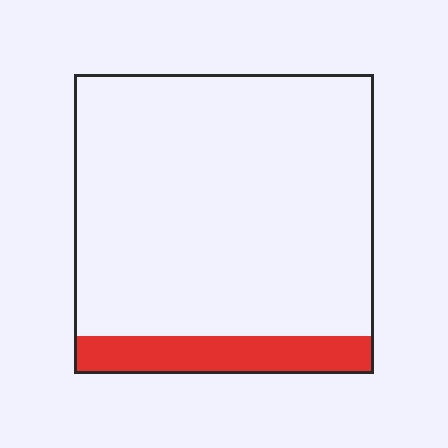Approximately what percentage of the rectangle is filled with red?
Approximately 15%.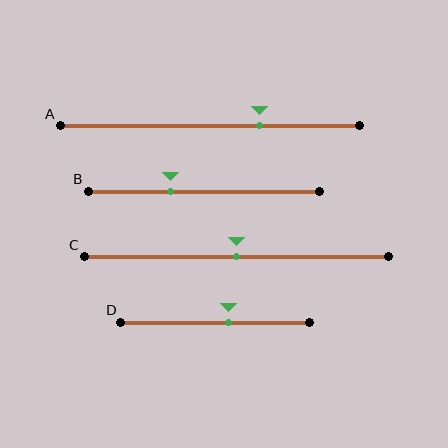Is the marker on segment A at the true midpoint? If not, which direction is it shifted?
No, the marker on segment A is shifted to the right by about 17% of the segment length.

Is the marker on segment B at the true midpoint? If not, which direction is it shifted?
No, the marker on segment B is shifted to the left by about 14% of the segment length.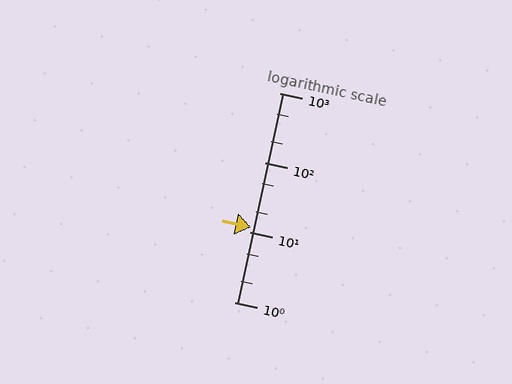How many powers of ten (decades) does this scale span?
The scale spans 3 decades, from 1 to 1000.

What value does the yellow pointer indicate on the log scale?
The pointer indicates approximately 12.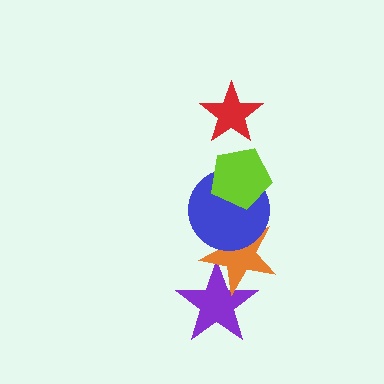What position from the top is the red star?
The red star is 1st from the top.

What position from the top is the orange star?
The orange star is 4th from the top.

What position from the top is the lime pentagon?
The lime pentagon is 2nd from the top.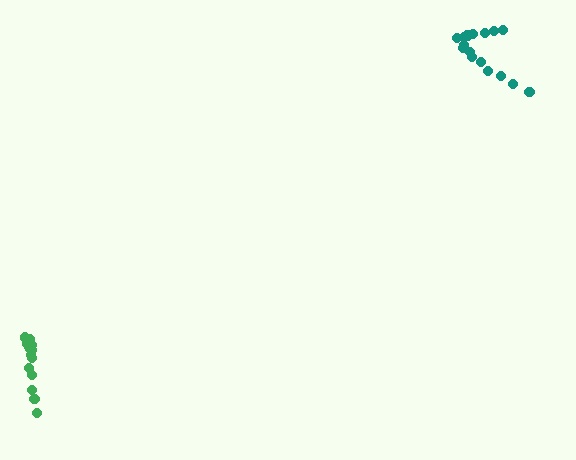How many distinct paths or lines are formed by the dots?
There are 2 distinct paths.